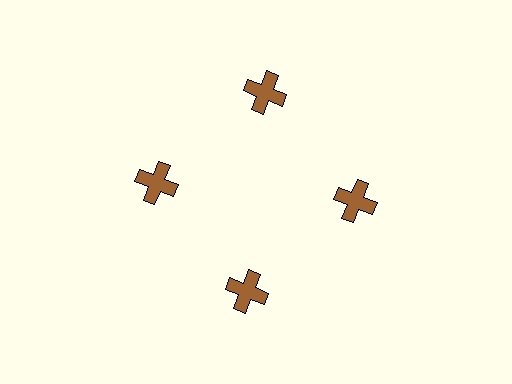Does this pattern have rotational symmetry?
Yes, this pattern has 4-fold rotational symmetry. It looks the same after rotating 90 degrees around the center.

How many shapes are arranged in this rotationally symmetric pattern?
There are 4 shapes, arranged in 4 groups of 1.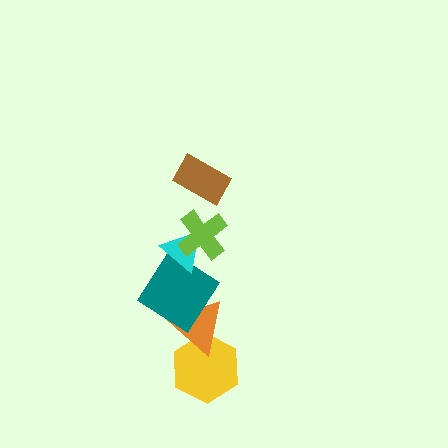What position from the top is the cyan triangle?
The cyan triangle is 3rd from the top.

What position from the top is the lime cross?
The lime cross is 2nd from the top.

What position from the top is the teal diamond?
The teal diamond is 4th from the top.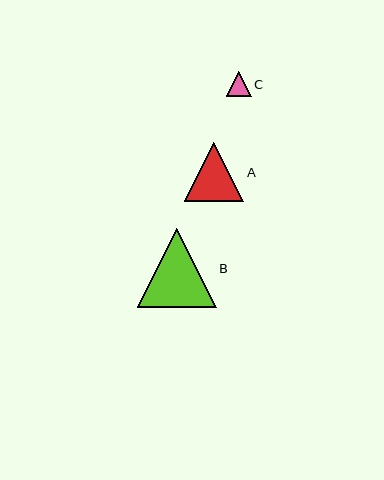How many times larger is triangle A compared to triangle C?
Triangle A is approximately 2.4 times the size of triangle C.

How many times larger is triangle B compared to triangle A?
Triangle B is approximately 1.3 times the size of triangle A.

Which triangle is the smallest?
Triangle C is the smallest with a size of approximately 25 pixels.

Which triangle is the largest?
Triangle B is the largest with a size of approximately 79 pixels.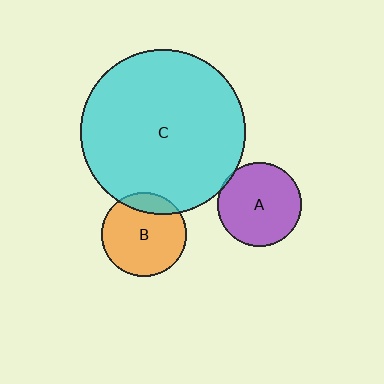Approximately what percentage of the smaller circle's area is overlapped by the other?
Approximately 15%.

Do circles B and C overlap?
Yes.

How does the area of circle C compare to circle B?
Approximately 3.8 times.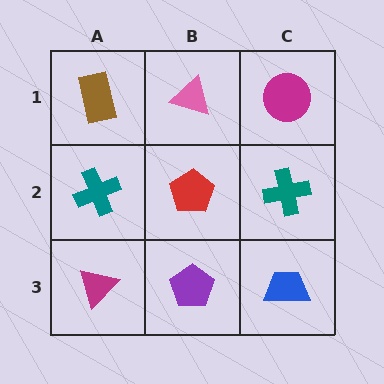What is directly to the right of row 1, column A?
A pink triangle.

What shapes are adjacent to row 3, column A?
A teal cross (row 2, column A), a purple pentagon (row 3, column B).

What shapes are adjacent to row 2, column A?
A brown rectangle (row 1, column A), a magenta triangle (row 3, column A), a red pentagon (row 2, column B).